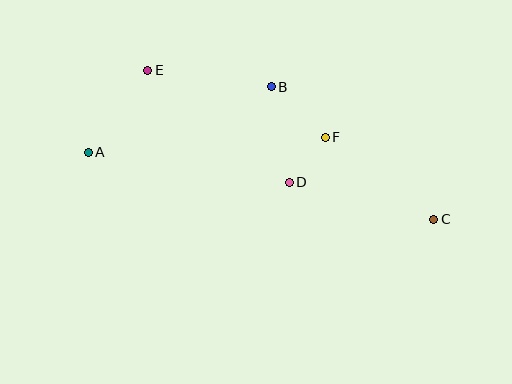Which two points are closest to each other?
Points D and F are closest to each other.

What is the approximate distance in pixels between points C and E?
The distance between C and E is approximately 322 pixels.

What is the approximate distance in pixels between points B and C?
The distance between B and C is approximately 209 pixels.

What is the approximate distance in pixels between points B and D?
The distance between B and D is approximately 97 pixels.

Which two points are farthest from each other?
Points A and C are farthest from each other.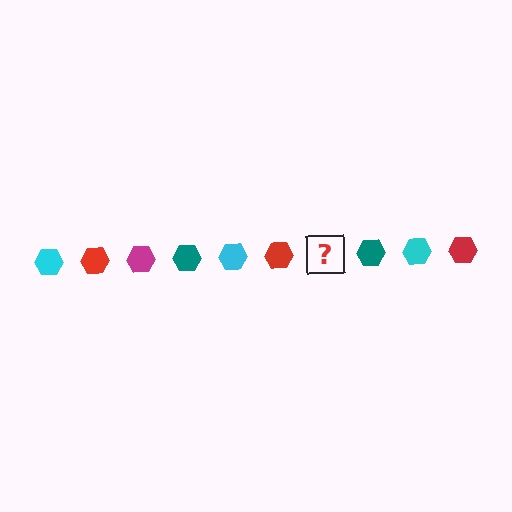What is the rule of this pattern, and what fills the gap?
The rule is that the pattern cycles through cyan, red, magenta, teal hexagons. The gap should be filled with a magenta hexagon.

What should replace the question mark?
The question mark should be replaced with a magenta hexagon.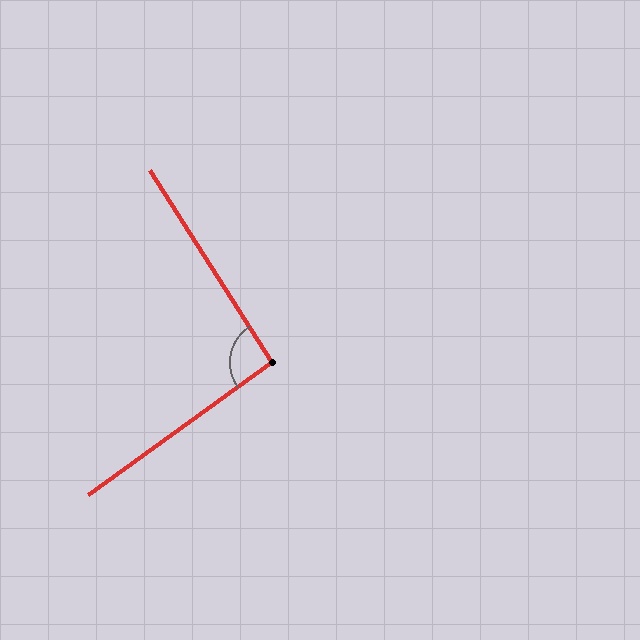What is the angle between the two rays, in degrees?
Approximately 93 degrees.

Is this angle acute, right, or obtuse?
It is approximately a right angle.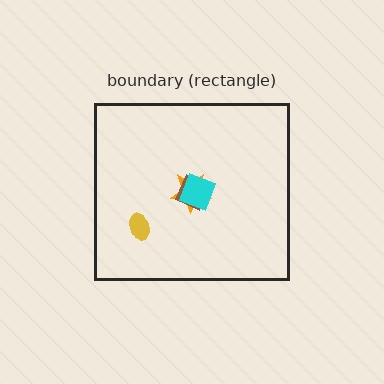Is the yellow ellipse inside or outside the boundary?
Inside.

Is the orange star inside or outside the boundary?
Inside.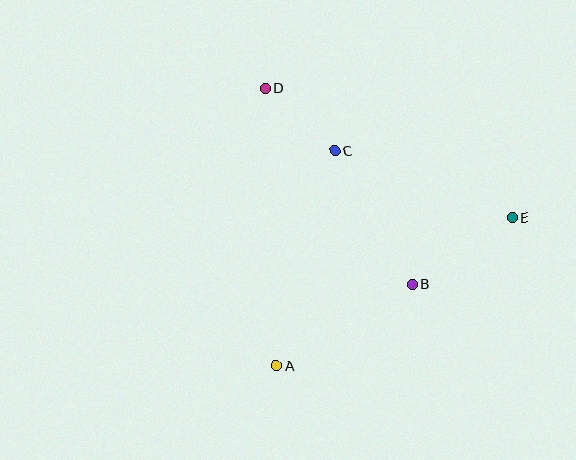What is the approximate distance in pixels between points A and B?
The distance between A and B is approximately 159 pixels.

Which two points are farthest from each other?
Points A and E are farthest from each other.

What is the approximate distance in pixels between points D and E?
The distance between D and E is approximately 278 pixels.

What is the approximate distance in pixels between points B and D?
The distance between B and D is approximately 245 pixels.